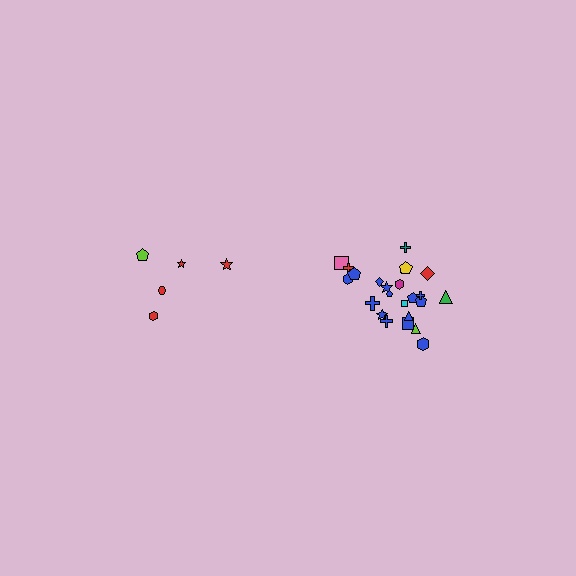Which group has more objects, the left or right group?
The right group.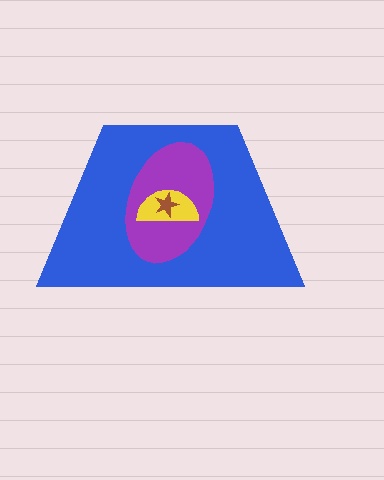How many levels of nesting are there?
4.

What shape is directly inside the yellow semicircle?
The brown star.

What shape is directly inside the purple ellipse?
The yellow semicircle.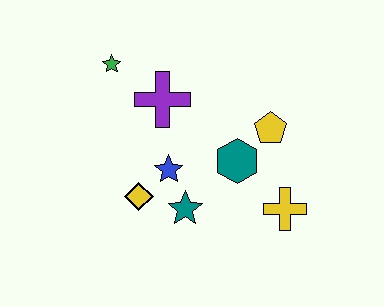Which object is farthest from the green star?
The yellow cross is farthest from the green star.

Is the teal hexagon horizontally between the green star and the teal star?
No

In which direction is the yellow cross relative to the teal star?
The yellow cross is to the right of the teal star.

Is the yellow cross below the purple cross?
Yes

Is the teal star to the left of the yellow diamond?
No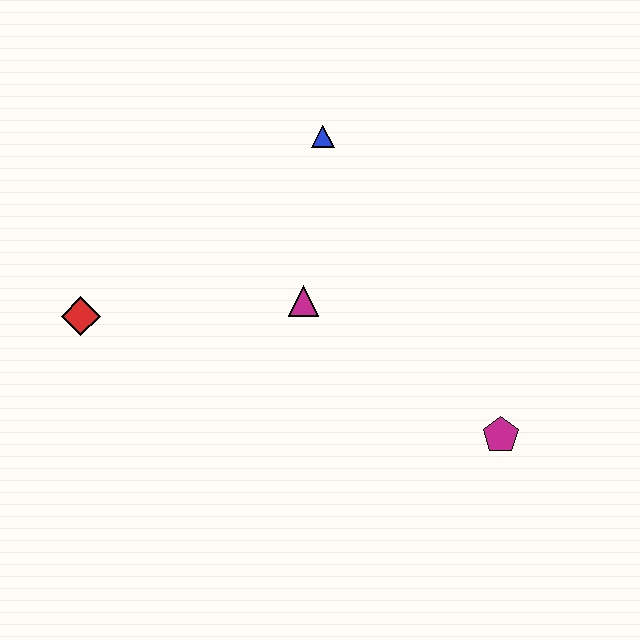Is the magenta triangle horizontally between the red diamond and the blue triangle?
Yes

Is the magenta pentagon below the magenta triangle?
Yes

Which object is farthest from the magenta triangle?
The magenta pentagon is farthest from the magenta triangle.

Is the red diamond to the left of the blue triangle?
Yes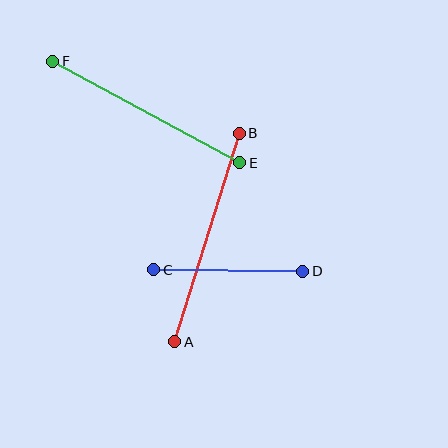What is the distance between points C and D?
The distance is approximately 149 pixels.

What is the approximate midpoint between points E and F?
The midpoint is at approximately (146, 112) pixels.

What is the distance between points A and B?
The distance is approximately 218 pixels.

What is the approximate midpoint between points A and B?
The midpoint is at approximately (207, 237) pixels.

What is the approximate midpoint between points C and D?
The midpoint is at approximately (228, 270) pixels.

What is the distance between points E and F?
The distance is approximately 212 pixels.